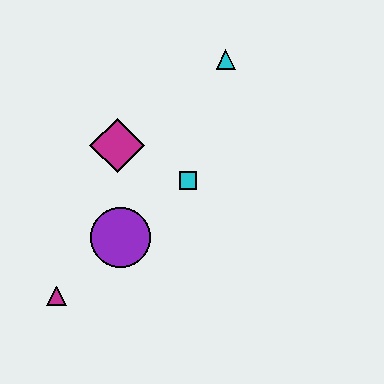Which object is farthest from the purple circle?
The cyan triangle is farthest from the purple circle.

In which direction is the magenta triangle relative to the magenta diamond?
The magenta triangle is below the magenta diamond.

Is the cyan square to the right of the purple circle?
Yes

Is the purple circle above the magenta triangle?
Yes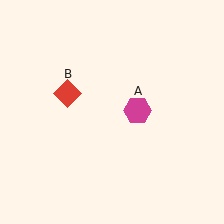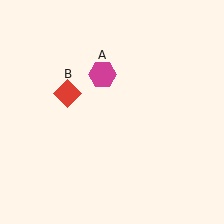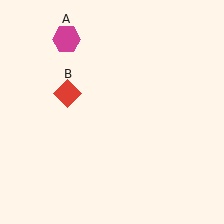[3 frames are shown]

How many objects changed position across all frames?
1 object changed position: magenta hexagon (object A).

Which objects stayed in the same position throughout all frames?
Red diamond (object B) remained stationary.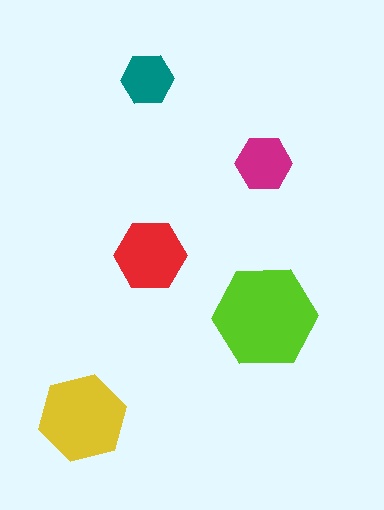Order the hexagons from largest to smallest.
the lime one, the yellow one, the red one, the magenta one, the teal one.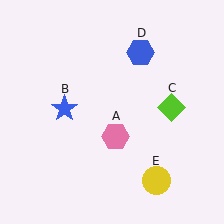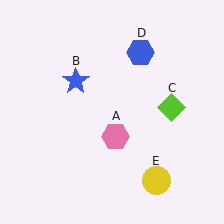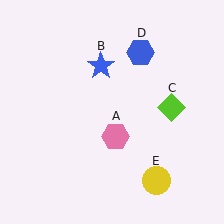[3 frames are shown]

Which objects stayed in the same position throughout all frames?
Pink hexagon (object A) and lime diamond (object C) and blue hexagon (object D) and yellow circle (object E) remained stationary.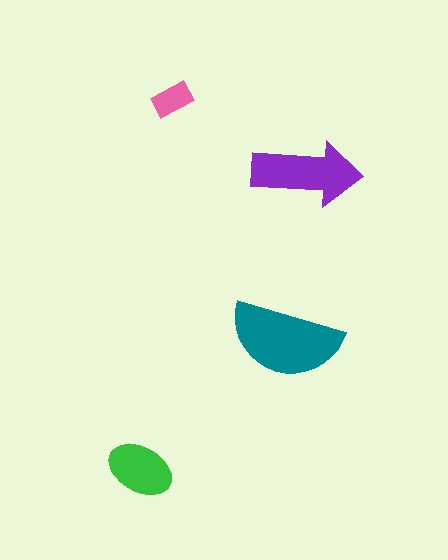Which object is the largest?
The teal semicircle.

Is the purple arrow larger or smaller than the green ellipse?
Larger.